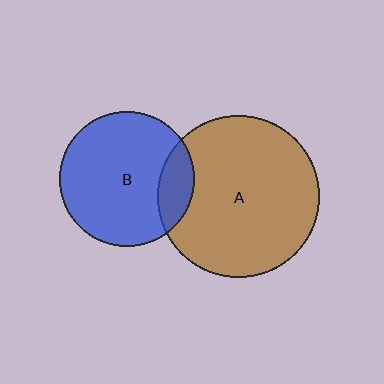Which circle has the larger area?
Circle A (brown).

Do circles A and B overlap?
Yes.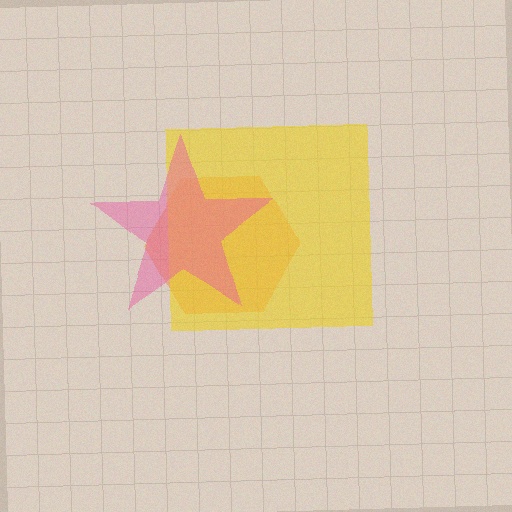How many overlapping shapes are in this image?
There are 3 overlapping shapes in the image.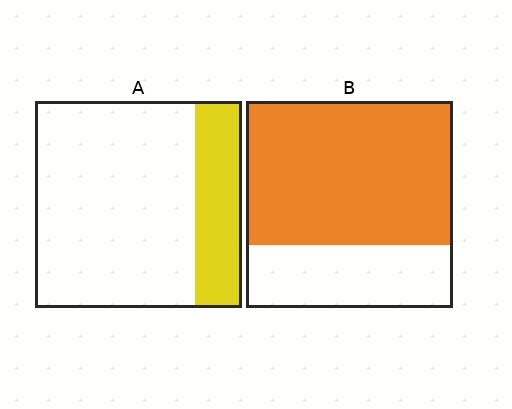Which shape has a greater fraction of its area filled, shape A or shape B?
Shape B.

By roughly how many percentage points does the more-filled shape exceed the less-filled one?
By roughly 45 percentage points (B over A).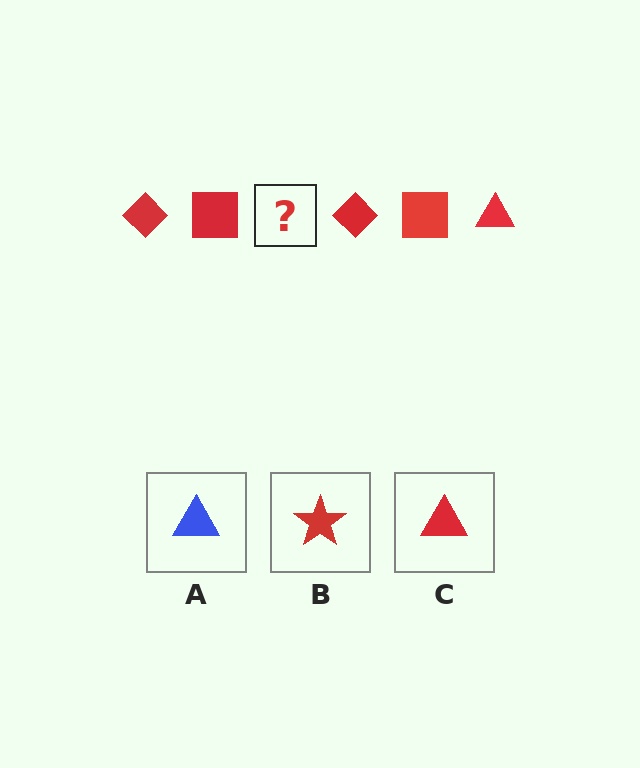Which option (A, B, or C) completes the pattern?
C.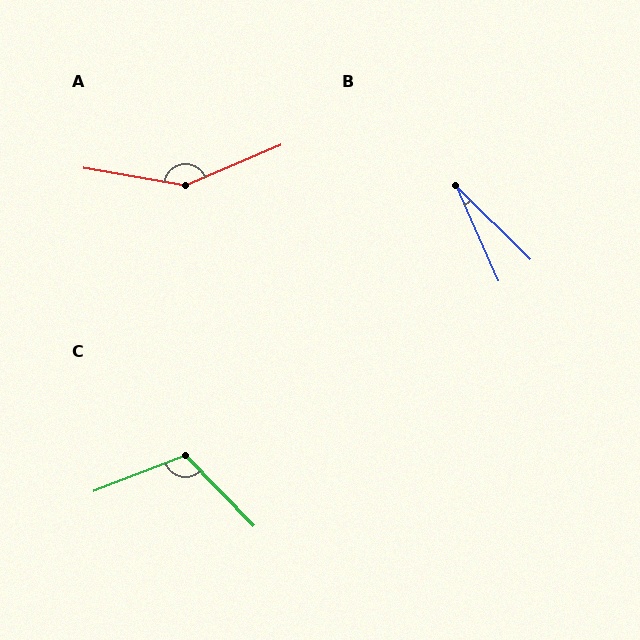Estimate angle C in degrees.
Approximately 113 degrees.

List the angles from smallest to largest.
B (21°), C (113°), A (147°).